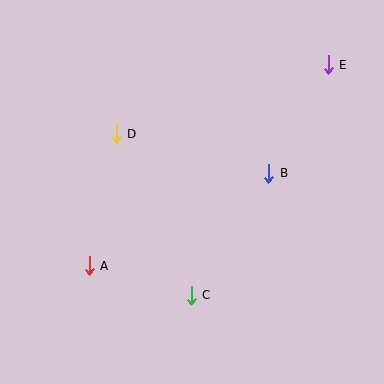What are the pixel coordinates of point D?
Point D is at (116, 134).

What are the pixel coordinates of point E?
Point E is at (328, 65).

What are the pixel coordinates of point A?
Point A is at (89, 266).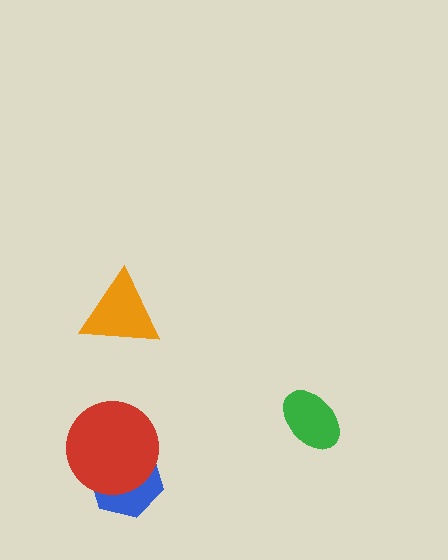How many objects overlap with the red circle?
1 object overlaps with the red circle.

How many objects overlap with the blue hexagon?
1 object overlaps with the blue hexagon.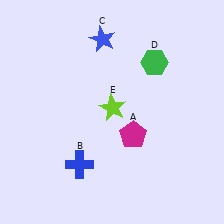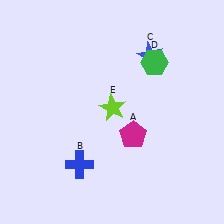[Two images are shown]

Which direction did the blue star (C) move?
The blue star (C) moved right.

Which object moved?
The blue star (C) moved right.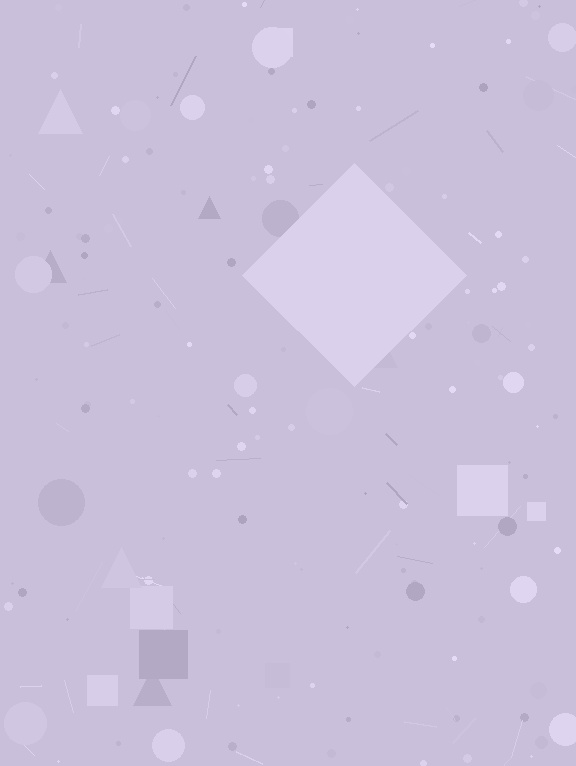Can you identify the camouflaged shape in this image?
The camouflaged shape is a diamond.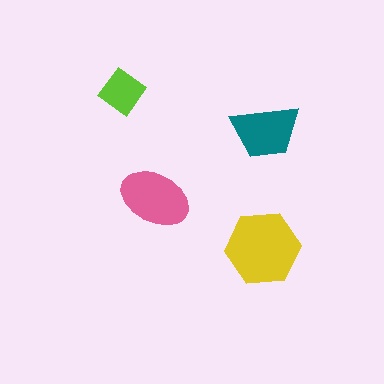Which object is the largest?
The yellow hexagon.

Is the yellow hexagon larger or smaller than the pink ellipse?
Larger.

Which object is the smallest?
The lime diamond.